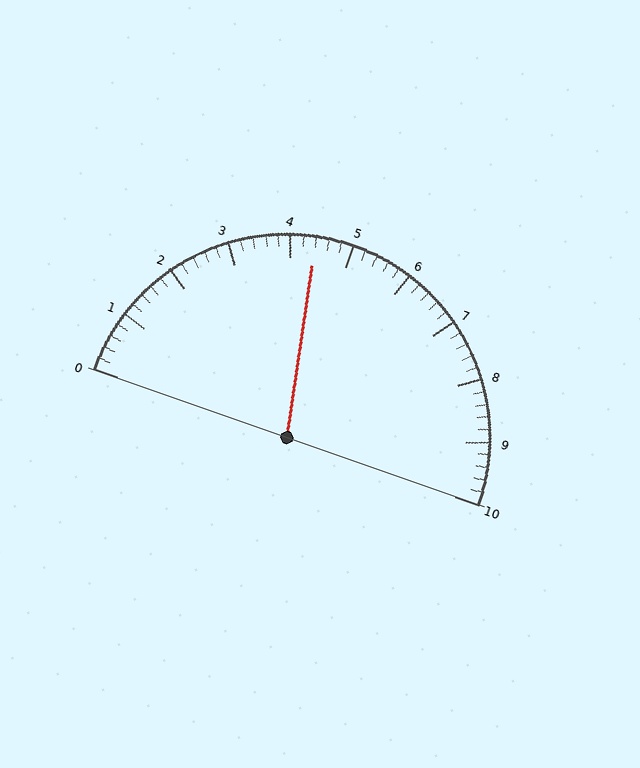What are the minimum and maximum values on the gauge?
The gauge ranges from 0 to 10.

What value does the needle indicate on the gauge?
The needle indicates approximately 4.4.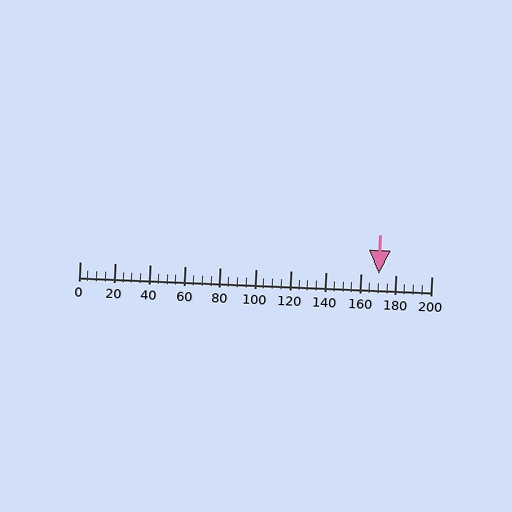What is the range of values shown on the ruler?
The ruler shows values from 0 to 200.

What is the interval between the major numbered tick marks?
The major tick marks are spaced 20 units apart.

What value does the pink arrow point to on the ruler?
The pink arrow points to approximately 170.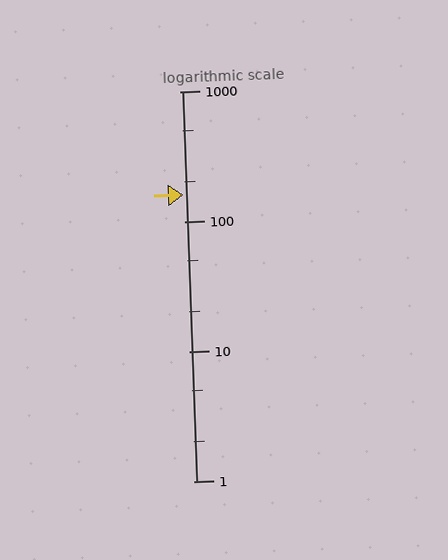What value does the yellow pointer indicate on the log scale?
The pointer indicates approximately 160.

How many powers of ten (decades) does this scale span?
The scale spans 3 decades, from 1 to 1000.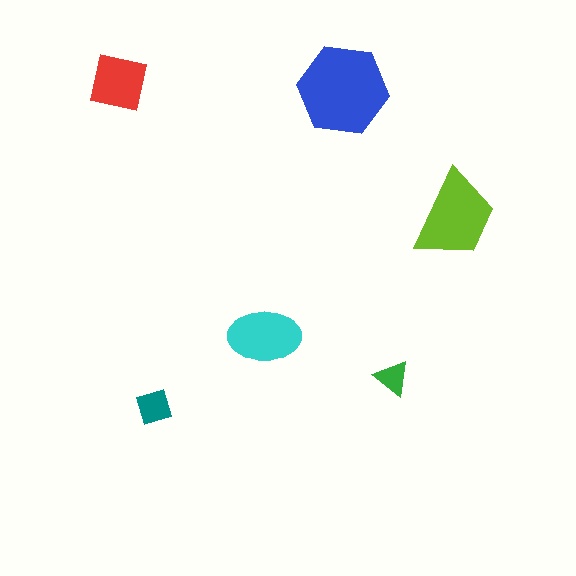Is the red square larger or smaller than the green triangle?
Larger.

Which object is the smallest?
The green triangle.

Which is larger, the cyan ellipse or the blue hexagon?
The blue hexagon.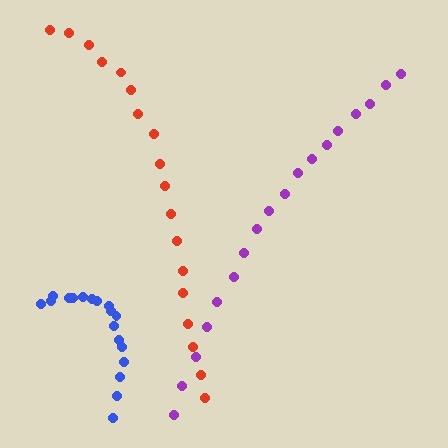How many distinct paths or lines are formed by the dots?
There are 3 distinct paths.